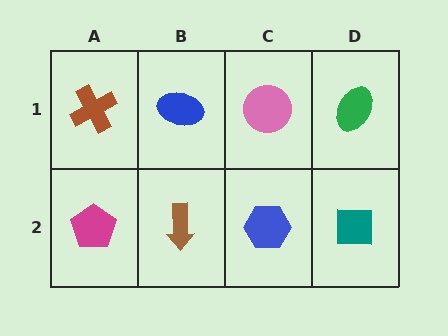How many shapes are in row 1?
4 shapes.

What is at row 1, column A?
A brown cross.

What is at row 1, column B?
A blue ellipse.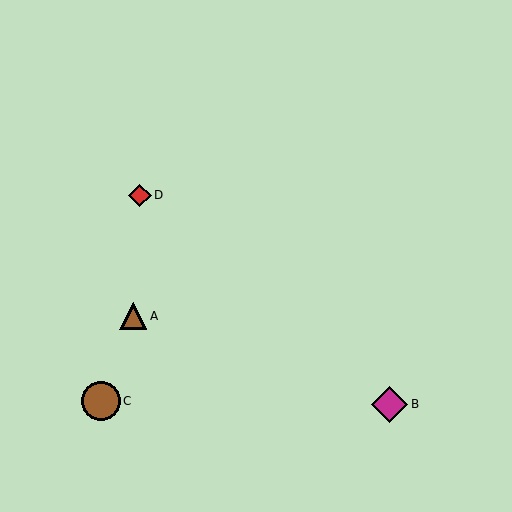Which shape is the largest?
The brown circle (labeled C) is the largest.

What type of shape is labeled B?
Shape B is a magenta diamond.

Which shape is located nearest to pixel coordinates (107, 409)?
The brown circle (labeled C) at (101, 401) is nearest to that location.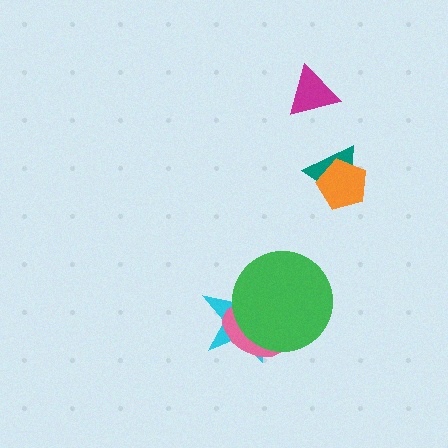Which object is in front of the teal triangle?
The orange pentagon is in front of the teal triangle.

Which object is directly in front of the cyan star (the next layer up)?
The pink ellipse is directly in front of the cyan star.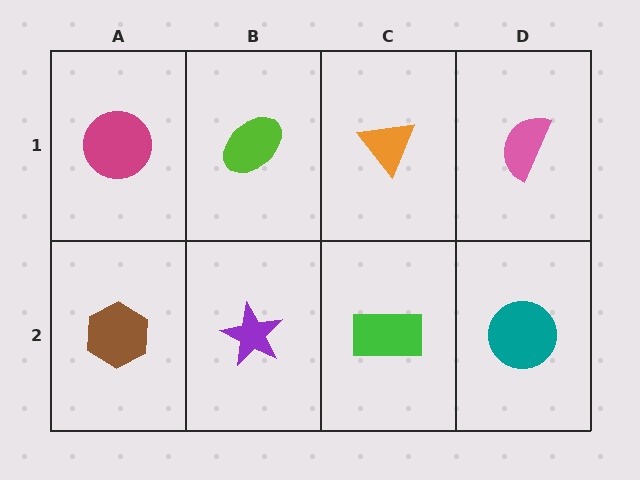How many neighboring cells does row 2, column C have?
3.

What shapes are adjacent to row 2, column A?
A magenta circle (row 1, column A), a purple star (row 2, column B).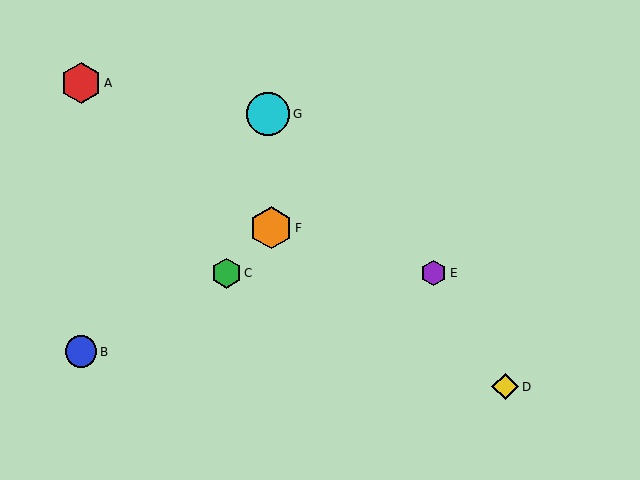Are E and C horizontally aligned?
Yes, both are at y≈273.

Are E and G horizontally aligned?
No, E is at y≈273 and G is at y≈114.